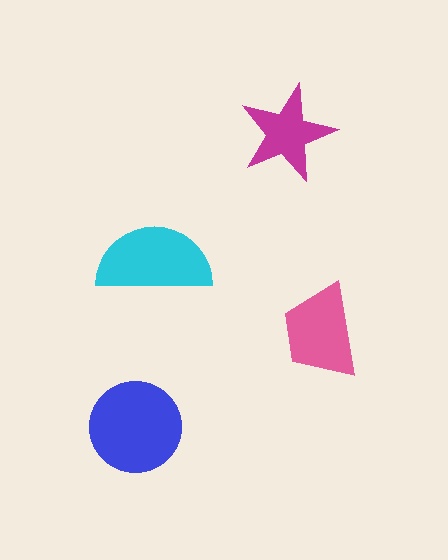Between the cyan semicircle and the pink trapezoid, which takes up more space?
The cyan semicircle.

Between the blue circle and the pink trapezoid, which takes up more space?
The blue circle.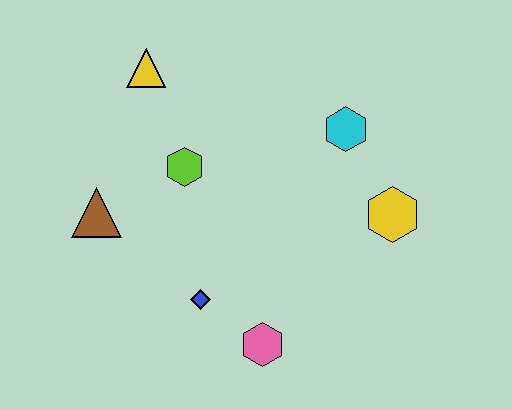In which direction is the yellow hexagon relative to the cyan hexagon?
The yellow hexagon is below the cyan hexagon.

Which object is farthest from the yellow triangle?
The pink hexagon is farthest from the yellow triangle.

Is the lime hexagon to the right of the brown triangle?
Yes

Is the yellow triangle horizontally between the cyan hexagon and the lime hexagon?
No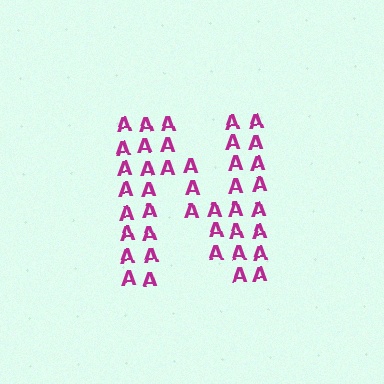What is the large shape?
The large shape is the letter N.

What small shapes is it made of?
It is made of small letter A's.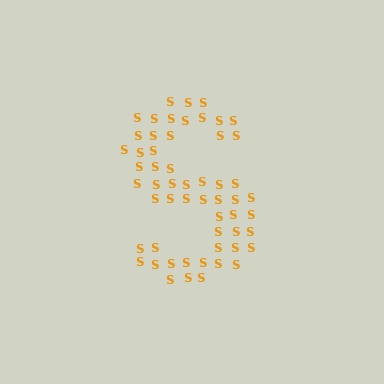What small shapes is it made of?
It is made of small letter S's.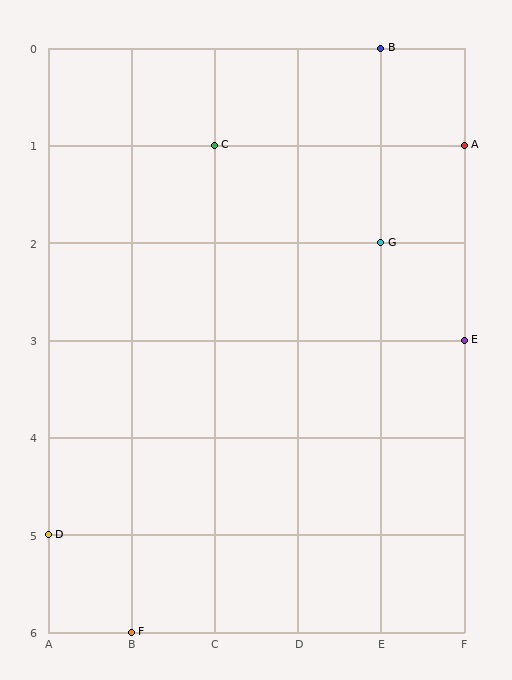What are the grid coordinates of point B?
Point B is at grid coordinates (E, 0).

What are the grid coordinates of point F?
Point F is at grid coordinates (B, 6).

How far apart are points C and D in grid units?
Points C and D are 2 columns and 4 rows apart (about 4.5 grid units diagonally).